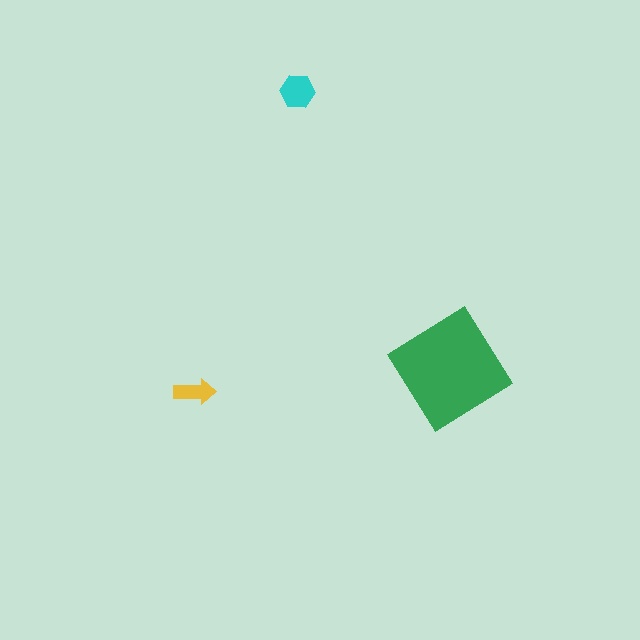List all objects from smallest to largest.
The yellow arrow, the cyan hexagon, the green diamond.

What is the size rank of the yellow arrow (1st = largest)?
3rd.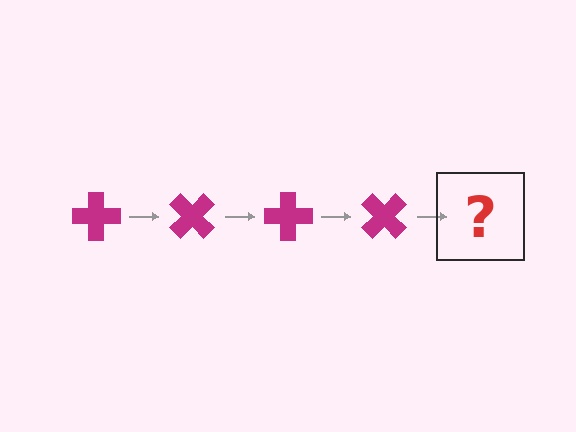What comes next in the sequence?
The next element should be a magenta cross rotated 180 degrees.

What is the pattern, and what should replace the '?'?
The pattern is that the cross rotates 45 degrees each step. The '?' should be a magenta cross rotated 180 degrees.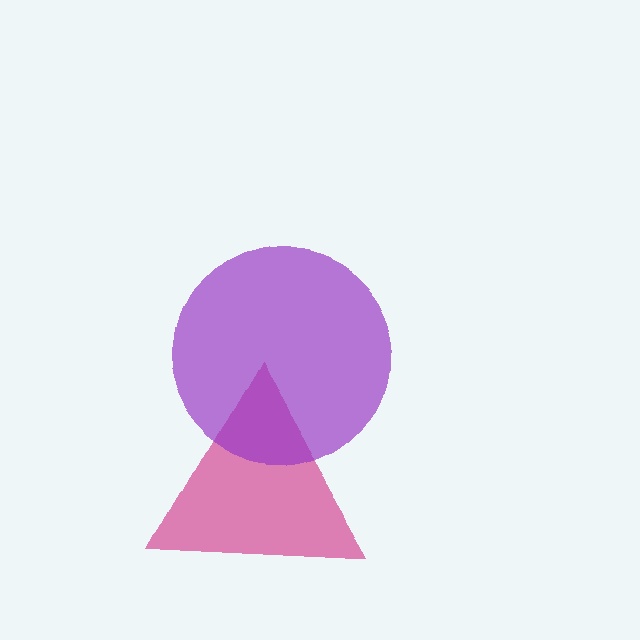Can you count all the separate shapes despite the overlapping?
Yes, there are 2 separate shapes.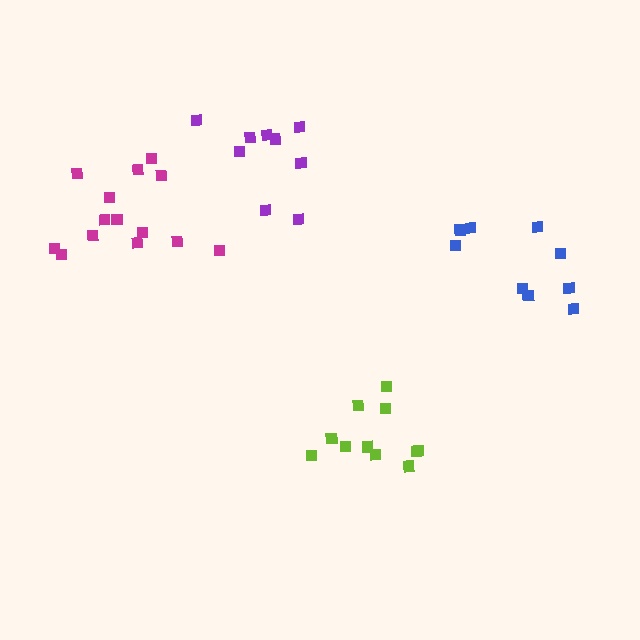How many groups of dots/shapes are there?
There are 4 groups.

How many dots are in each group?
Group 1: 11 dots, Group 2: 14 dots, Group 3: 9 dots, Group 4: 9 dots (43 total).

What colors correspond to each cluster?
The clusters are colored: lime, magenta, blue, purple.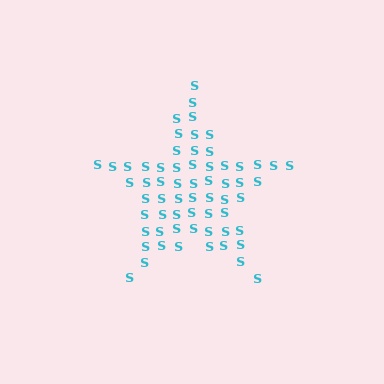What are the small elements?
The small elements are letter S's.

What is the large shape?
The large shape is a star.